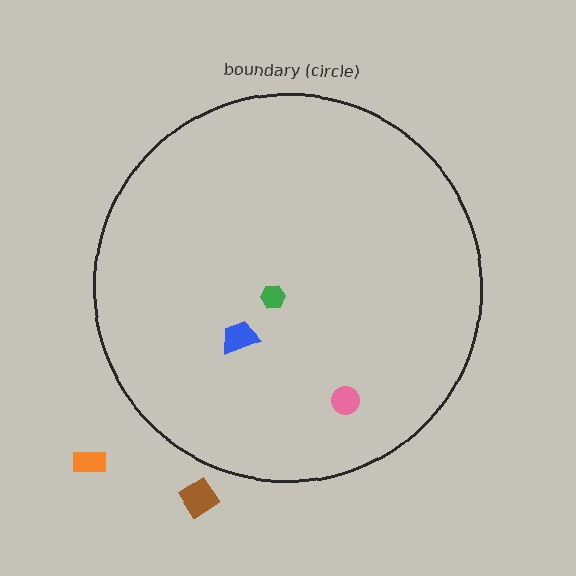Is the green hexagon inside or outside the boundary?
Inside.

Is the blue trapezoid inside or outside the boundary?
Inside.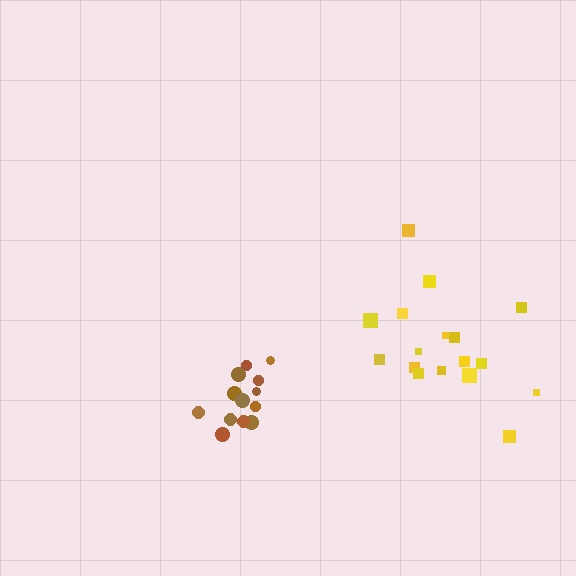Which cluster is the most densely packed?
Brown.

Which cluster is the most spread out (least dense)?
Yellow.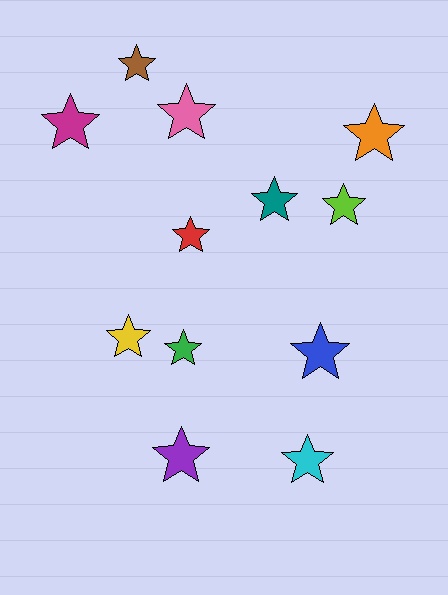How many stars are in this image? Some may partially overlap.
There are 12 stars.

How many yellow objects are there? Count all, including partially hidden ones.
There is 1 yellow object.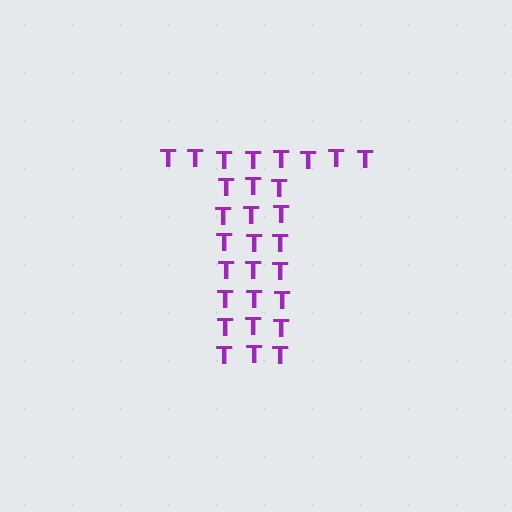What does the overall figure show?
The overall figure shows the letter T.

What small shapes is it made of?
It is made of small letter T's.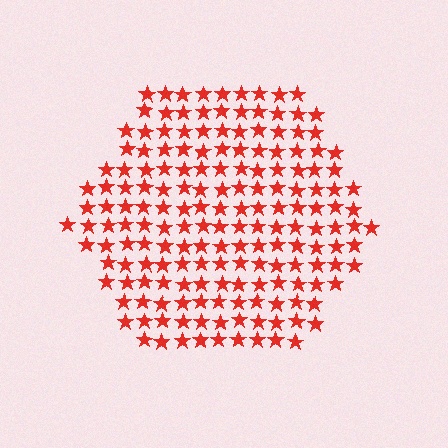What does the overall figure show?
The overall figure shows a hexagon.